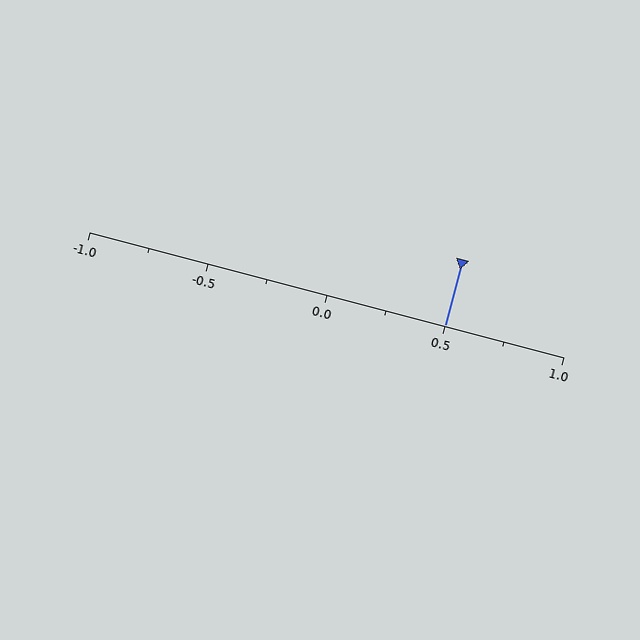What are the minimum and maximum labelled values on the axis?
The axis runs from -1.0 to 1.0.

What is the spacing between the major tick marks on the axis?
The major ticks are spaced 0.5 apart.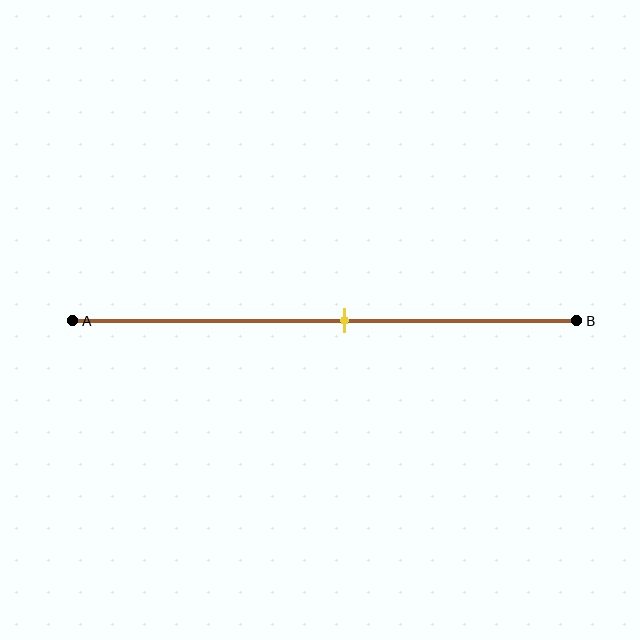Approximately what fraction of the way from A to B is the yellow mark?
The yellow mark is approximately 55% of the way from A to B.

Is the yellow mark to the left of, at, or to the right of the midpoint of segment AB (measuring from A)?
The yellow mark is to the right of the midpoint of segment AB.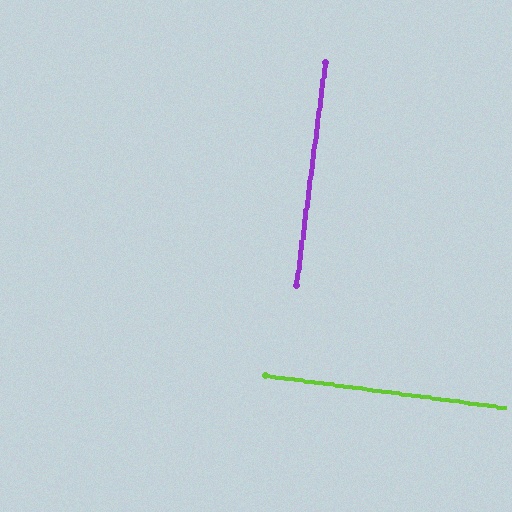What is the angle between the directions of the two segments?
Approximately 90 degrees.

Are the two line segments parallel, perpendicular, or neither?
Perpendicular — they meet at approximately 90°.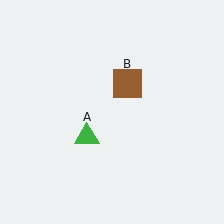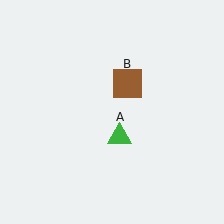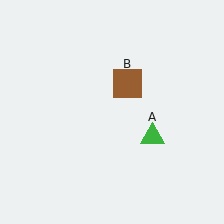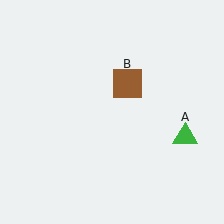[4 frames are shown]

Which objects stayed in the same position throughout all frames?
Brown square (object B) remained stationary.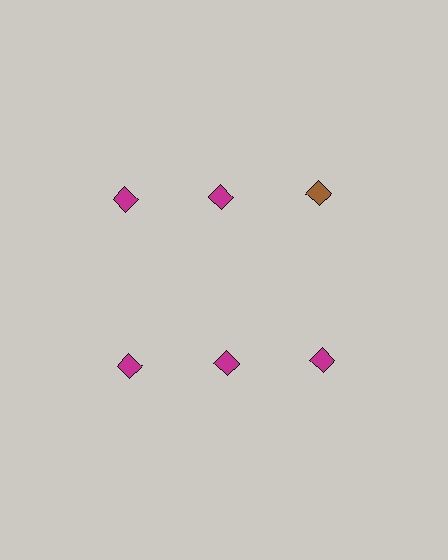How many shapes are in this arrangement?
There are 6 shapes arranged in a grid pattern.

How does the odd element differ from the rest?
It has a different color: brown instead of magenta.